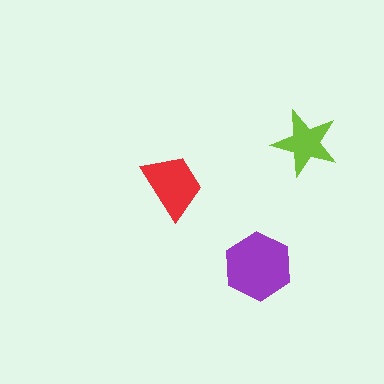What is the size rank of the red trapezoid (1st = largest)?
2nd.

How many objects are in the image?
There are 3 objects in the image.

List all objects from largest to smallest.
The purple hexagon, the red trapezoid, the lime star.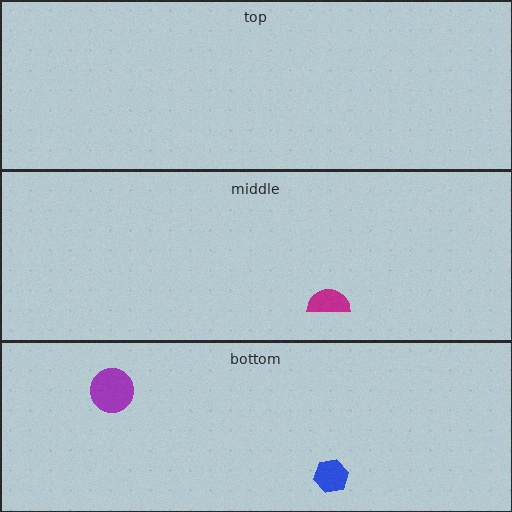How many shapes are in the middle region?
1.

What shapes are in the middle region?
The magenta semicircle.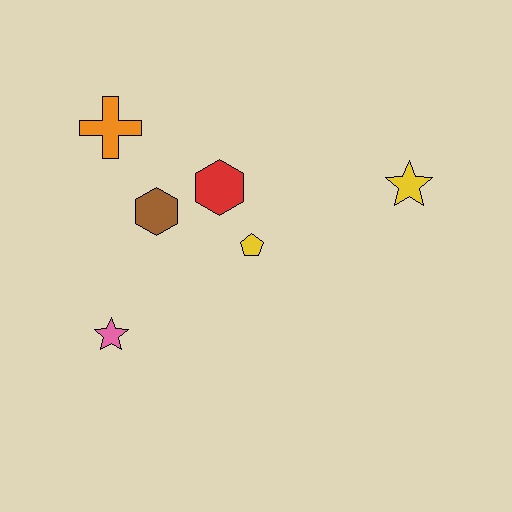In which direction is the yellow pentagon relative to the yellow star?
The yellow pentagon is to the left of the yellow star.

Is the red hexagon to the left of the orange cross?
No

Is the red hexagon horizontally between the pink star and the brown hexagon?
No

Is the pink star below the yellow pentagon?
Yes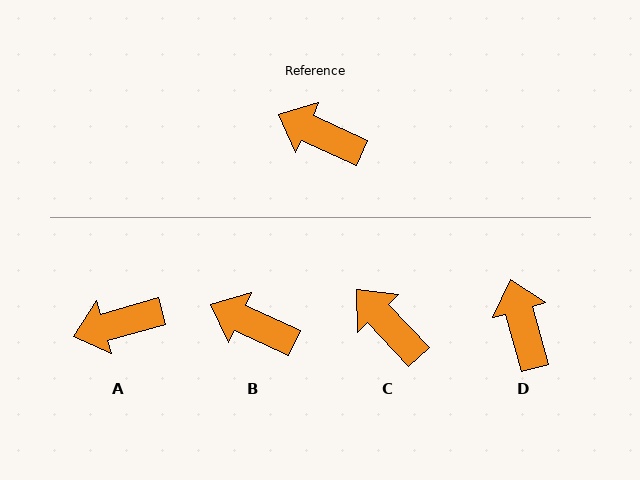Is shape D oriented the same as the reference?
No, it is off by about 50 degrees.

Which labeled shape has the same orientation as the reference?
B.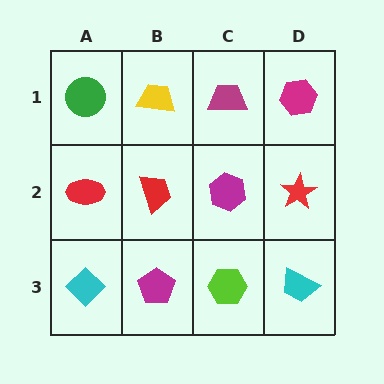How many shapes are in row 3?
4 shapes.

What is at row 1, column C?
A magenta trapezoid.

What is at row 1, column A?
A green circle.